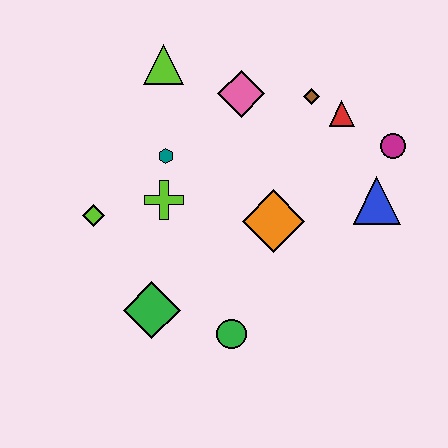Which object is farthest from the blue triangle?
The lime diamond is farthest from the blue triangle.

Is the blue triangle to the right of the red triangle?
Yes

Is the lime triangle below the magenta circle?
No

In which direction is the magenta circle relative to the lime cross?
The magenta circle is to the right of the lime cross.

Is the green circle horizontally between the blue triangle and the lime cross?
Yes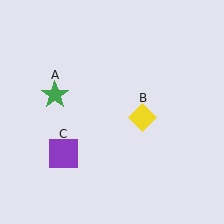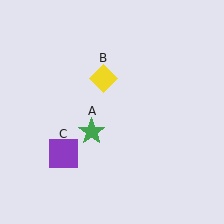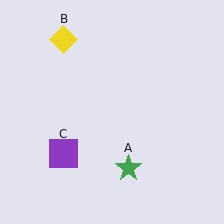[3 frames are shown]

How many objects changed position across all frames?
2 objects changed position: green star (object A), yellow diamond (object B).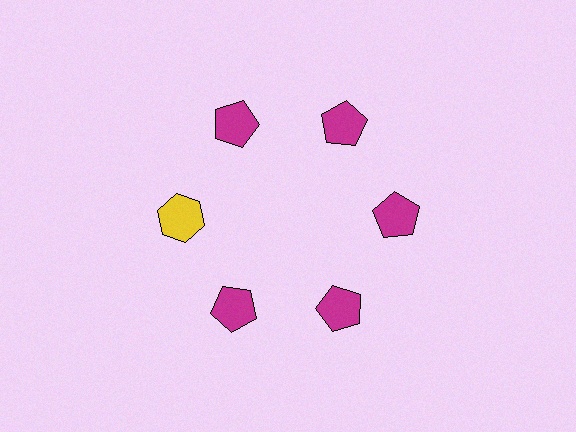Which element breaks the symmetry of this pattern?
The yellow hexagon at roughly the 9 o'clock position breaks the symmetry. All other shapes are magenta pentagons.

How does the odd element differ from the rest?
It differs in both color (yellow instead of magenta) and shape (hexagon instead of pentagon).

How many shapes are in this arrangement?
There are 6 shapes arranged in a ring pattern.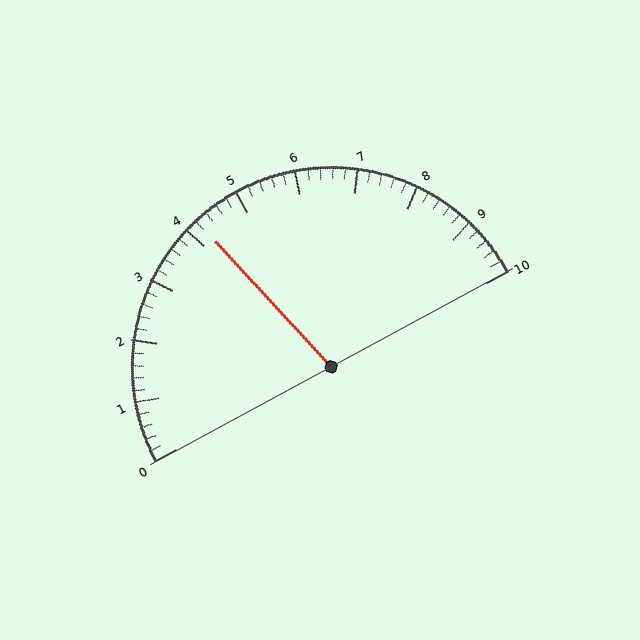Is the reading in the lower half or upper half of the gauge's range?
The reading is in the lower half of the range (0 to 10).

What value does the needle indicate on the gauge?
The needle indicates approximately 4.2.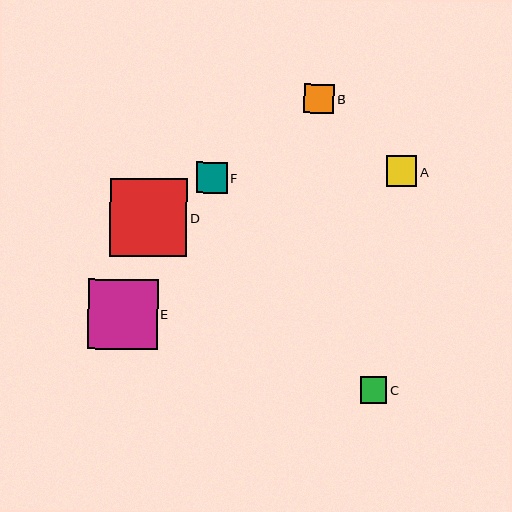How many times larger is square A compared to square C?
Square A is approximately 1.1 times the size of square C.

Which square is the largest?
Square D is the largest with a size of approximately 78 pixels.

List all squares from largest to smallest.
From largest to smallest: D, E, F, A, B, C.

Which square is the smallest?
Square C is the smallest with a size of approximately 26 pixels.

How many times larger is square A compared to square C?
Square A is approximately 1.1 times the size of square C.